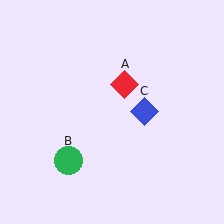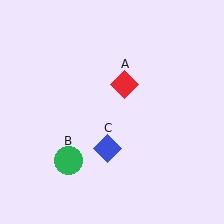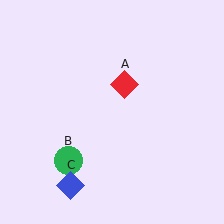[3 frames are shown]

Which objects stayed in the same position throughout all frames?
Red diamond (object A) and green circle (object B) remained stationary.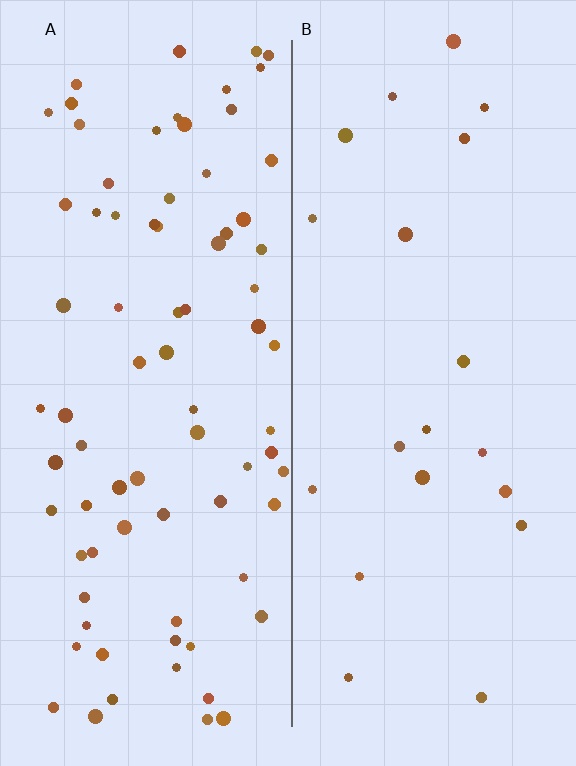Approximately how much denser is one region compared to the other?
Approximately 3.8× — region A over region B.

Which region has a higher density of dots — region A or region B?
A (the left).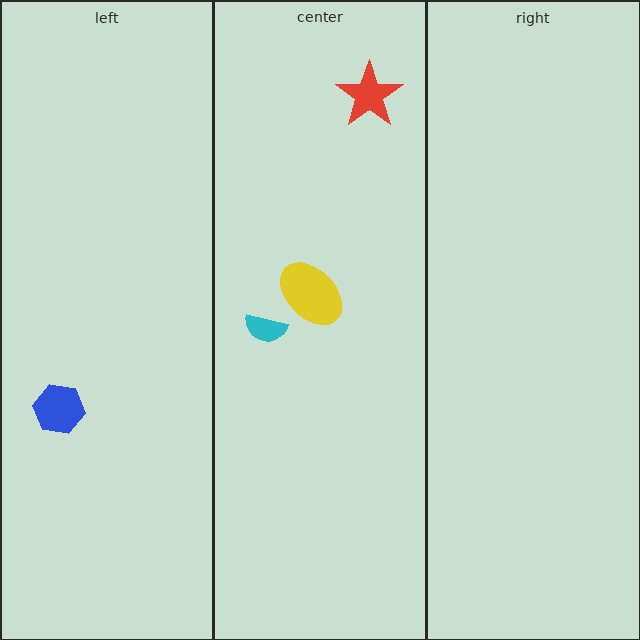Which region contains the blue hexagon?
The left region.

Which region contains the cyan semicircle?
The center region.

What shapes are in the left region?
The blue hexagon.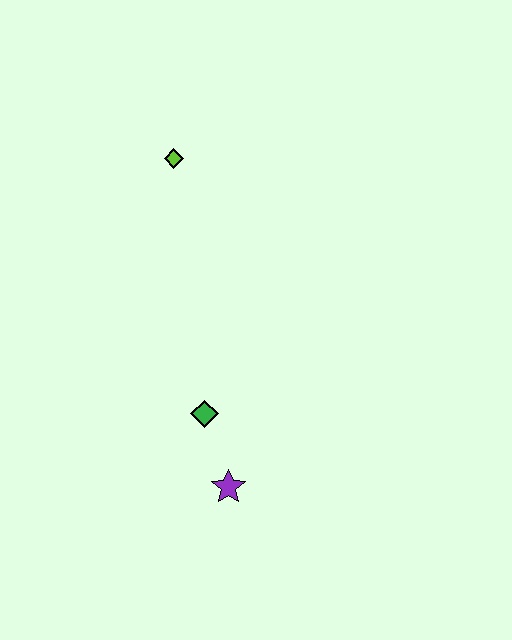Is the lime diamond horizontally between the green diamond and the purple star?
No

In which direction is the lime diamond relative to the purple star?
The lime diamond is above the purple star.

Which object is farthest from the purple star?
The lime diamond is farthest from the purple star.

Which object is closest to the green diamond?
The purple star is closest to the green diamond.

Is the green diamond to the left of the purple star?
Yes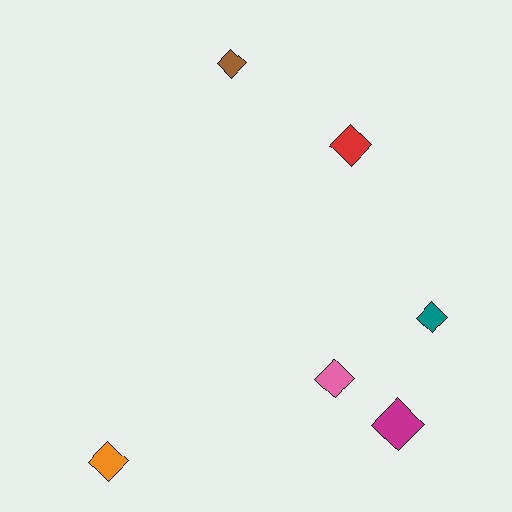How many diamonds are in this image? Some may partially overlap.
There are 6 diamonds.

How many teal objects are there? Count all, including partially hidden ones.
There is 1 teal object.